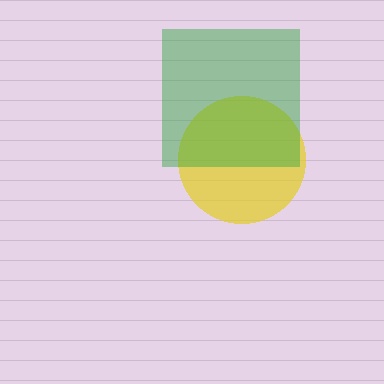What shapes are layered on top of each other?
The layered shapes are: a yellow circle, a green square.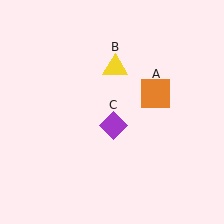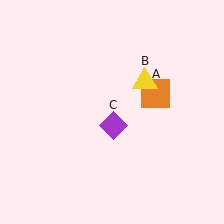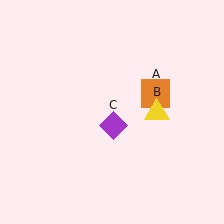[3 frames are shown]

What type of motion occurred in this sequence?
The yellow triangle (object B) rotated clockwise around the center of the scene.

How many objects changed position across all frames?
1 object changed position: yellow triangle (object B).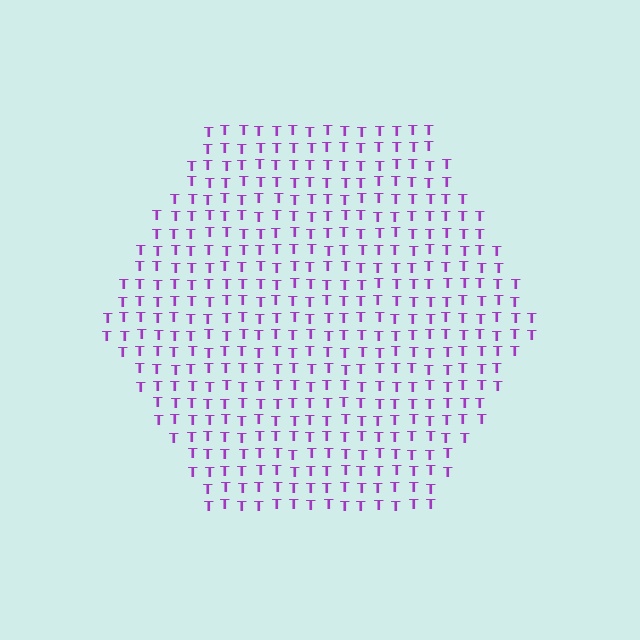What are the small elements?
The small elements are letter T's.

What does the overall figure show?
The overall figure shows a hexagon.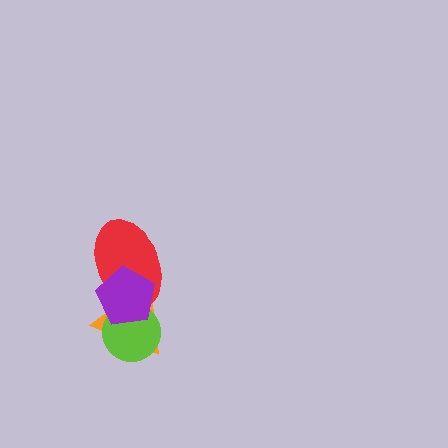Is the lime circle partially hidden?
Yes, it is partially covered by another shape.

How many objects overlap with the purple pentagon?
3 objects overlap with the purple pentagon.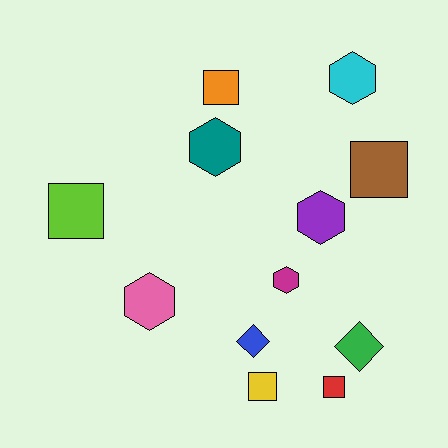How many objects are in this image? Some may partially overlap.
There are 12 objects.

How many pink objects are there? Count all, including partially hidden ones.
There is 1 pink object.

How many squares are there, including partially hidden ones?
There are 5 squares.